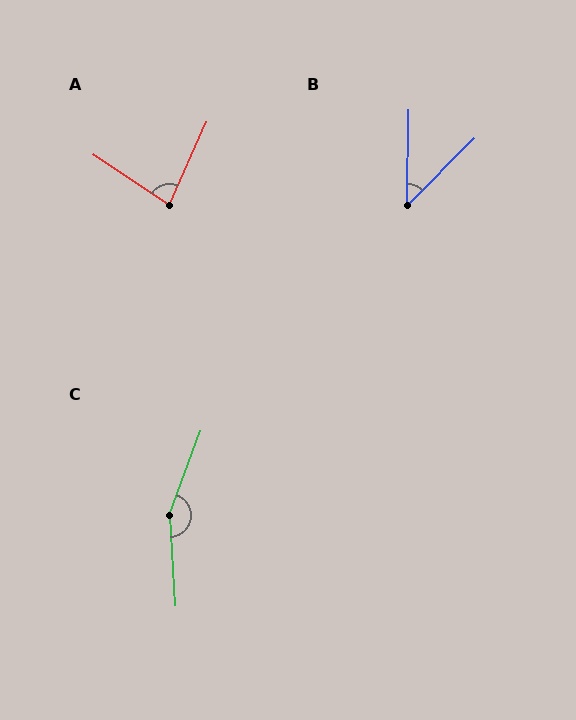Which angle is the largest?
C, at approximately 156 degrees.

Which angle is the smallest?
B, at approximately 44 degrees.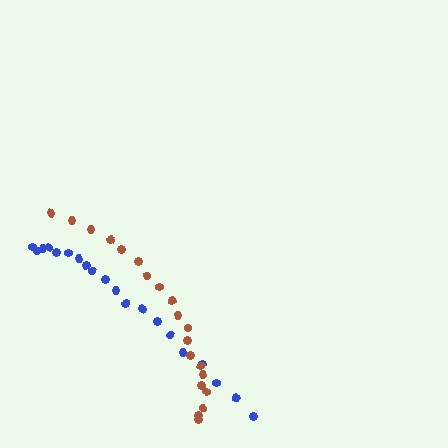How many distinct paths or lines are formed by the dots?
There are 2 distinct paths.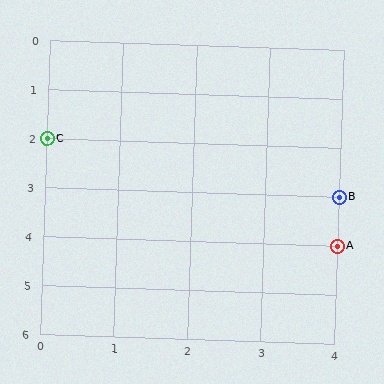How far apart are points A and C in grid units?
Points A and C are 4 columns and 2 rows apart (about 4.5 grid units diagonally).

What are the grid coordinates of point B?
Point B is at grid coordinates (4, 3).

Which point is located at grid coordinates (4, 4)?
Point A is at (4, 4).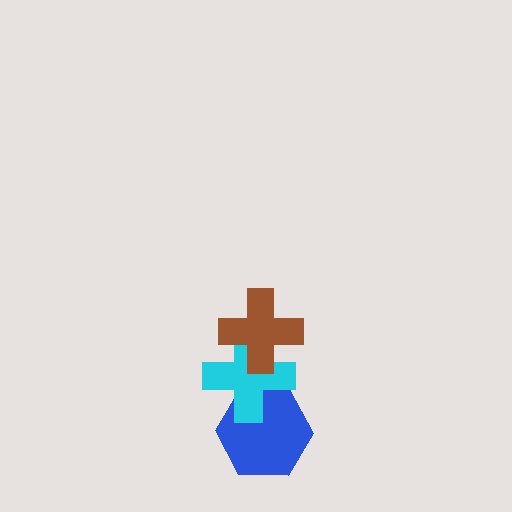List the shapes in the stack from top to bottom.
From top to bottom: the brown cross, the cyan cross, the blue hexagon.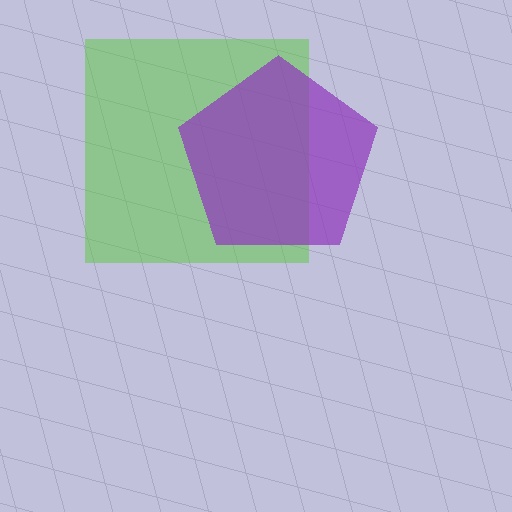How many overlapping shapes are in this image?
There are 2 overlapping shapes in the image.